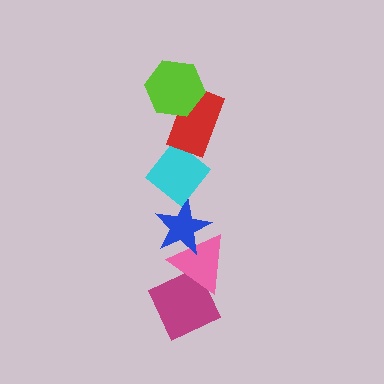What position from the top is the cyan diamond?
The cyan diamond is 3rd from the top.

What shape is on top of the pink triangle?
The blue star is on top of the pink triangle.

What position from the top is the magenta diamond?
The magenta diamond is 6th from the top.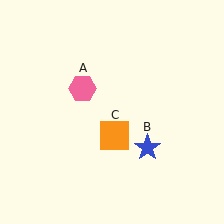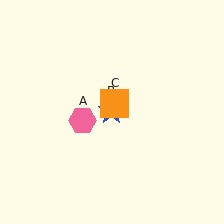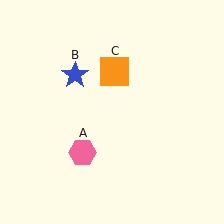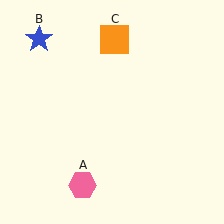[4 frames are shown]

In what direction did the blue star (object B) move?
The blue star (object B) moved up and to the left.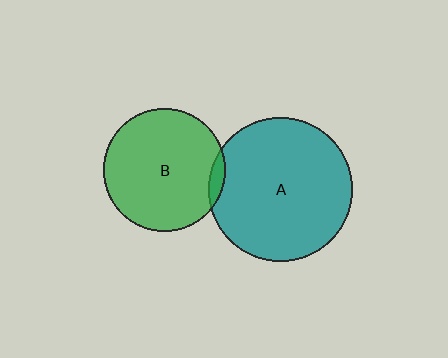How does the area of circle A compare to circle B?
Approximately 1.4 times.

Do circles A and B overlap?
Yes.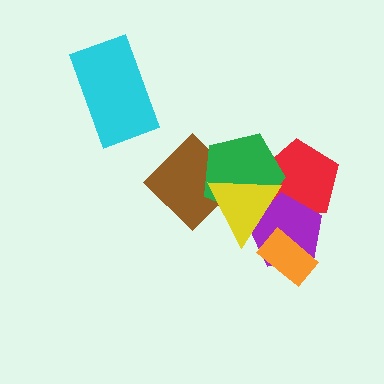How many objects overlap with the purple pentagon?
4 objects overlap with the purple pentagon.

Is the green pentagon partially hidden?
Yes, it is partially covered by another shape.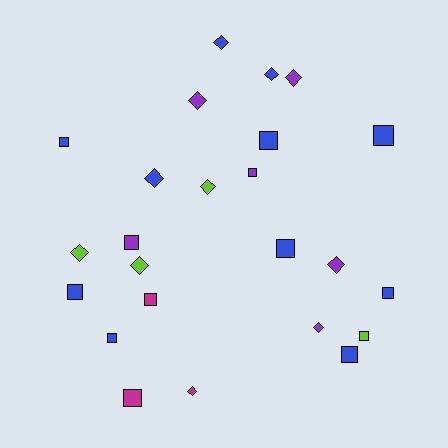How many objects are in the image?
There are 24 objects.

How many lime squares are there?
There is 1 lime square.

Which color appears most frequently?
Blue, with 11 objects.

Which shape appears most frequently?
Square, with 13 objects.